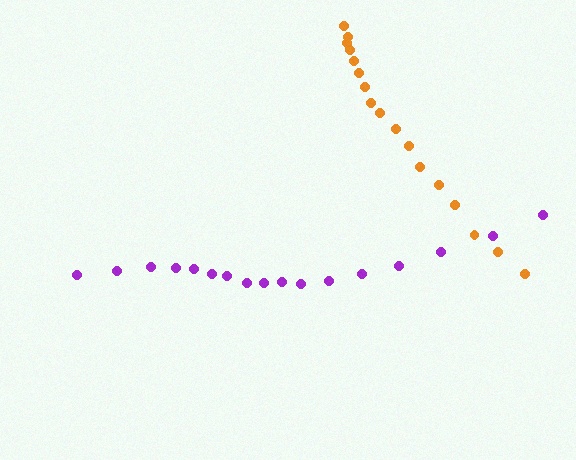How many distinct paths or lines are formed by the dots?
There are 2 distinct paths.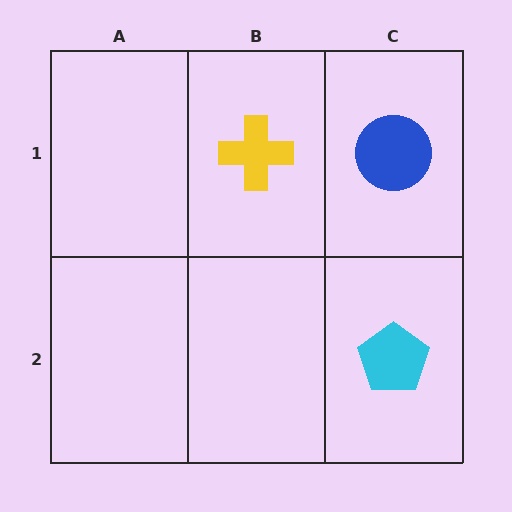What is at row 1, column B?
A yellow cross.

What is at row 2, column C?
A cyan pentagon.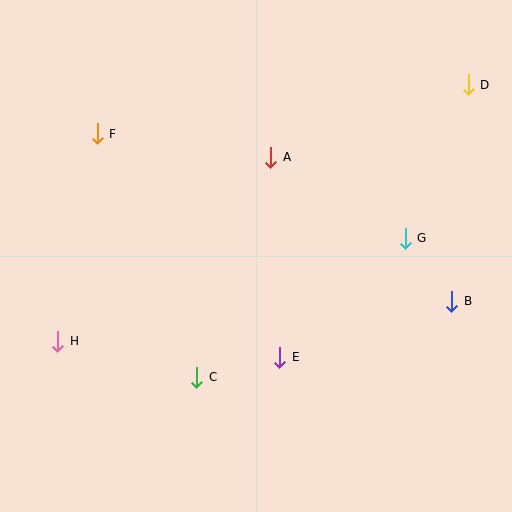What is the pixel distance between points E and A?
The distance between E and A is 201 pixels.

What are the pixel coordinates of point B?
Point B is at (452, 301).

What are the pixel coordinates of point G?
Point G is at (405, 238).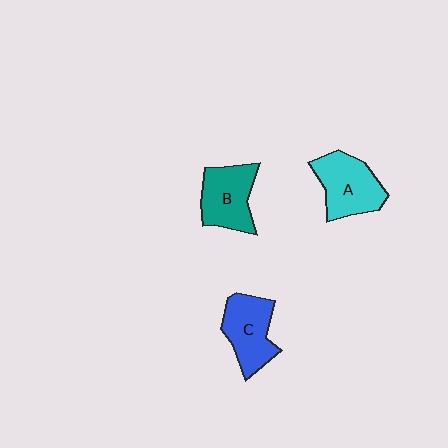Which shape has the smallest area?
Shape B (teal).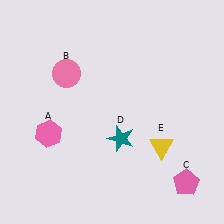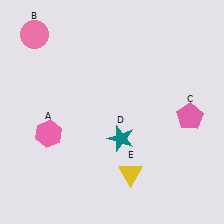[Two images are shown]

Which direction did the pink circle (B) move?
The pink circle (B) moved up.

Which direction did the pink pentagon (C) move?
The pink pentagon (C) moved up.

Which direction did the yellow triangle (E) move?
The yellow triangle (E) moved left.